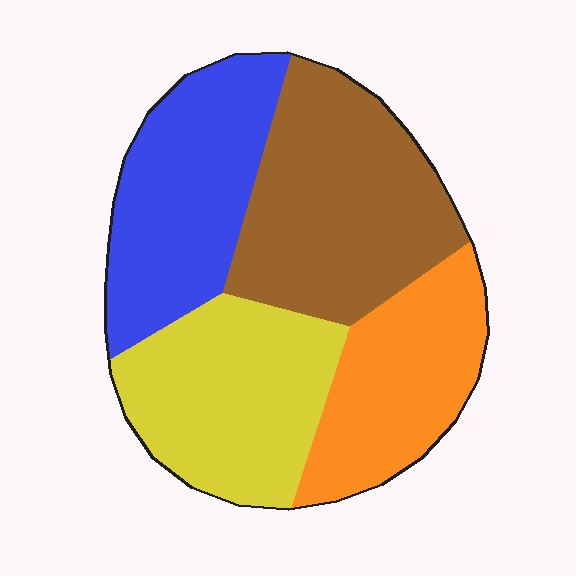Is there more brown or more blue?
Brown.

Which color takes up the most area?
Brown, at roughly 30%.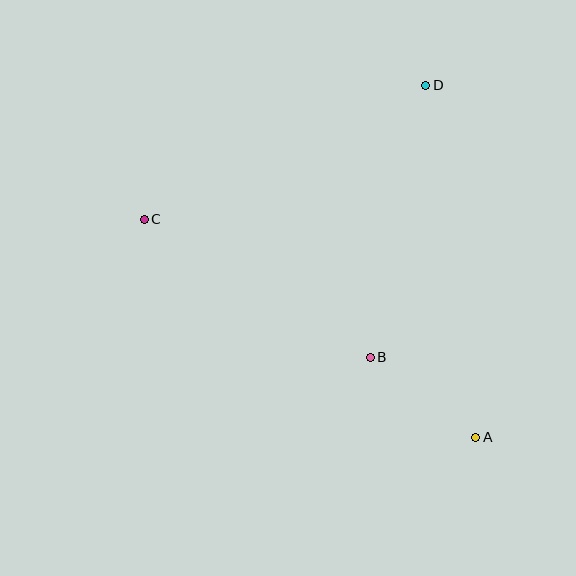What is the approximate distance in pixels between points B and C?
The distance between B and C is approximately 265 pixels.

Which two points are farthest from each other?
Points A and C are farthest from each other.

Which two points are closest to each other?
Points A and B are closest to each other.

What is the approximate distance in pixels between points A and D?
The distance between A and D is approximately 355 pixels.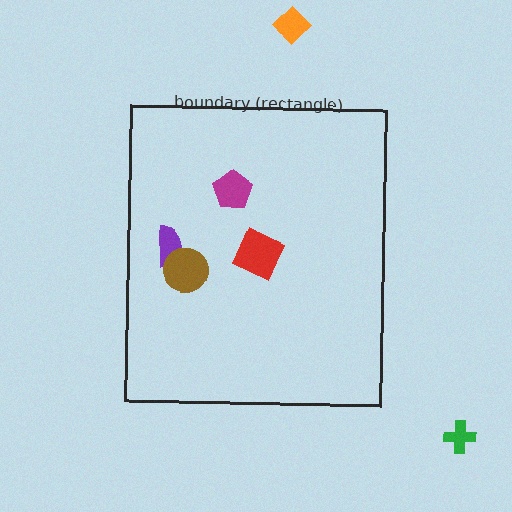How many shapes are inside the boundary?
4 inside, 2 outside.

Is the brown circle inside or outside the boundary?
Inside.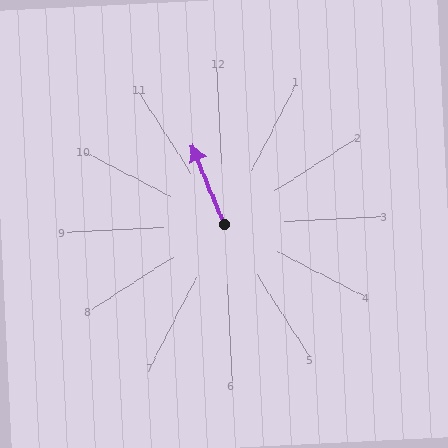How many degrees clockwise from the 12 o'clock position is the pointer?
Approximately 341 degrees.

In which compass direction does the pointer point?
North.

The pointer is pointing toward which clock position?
Roughly 11 o'clock.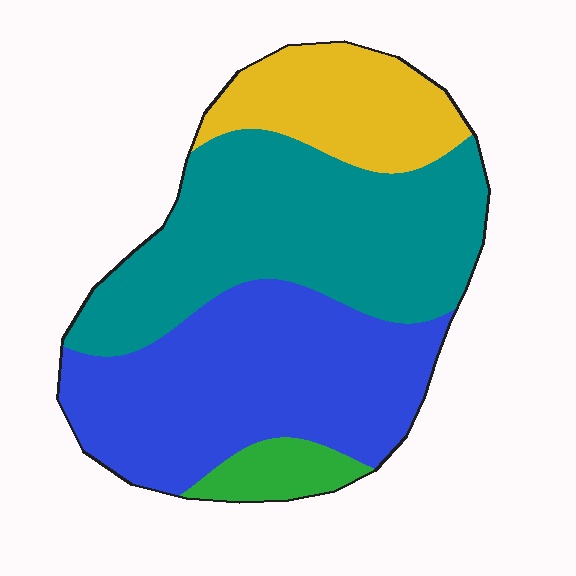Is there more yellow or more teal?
Teal.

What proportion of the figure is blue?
Blue takes up about three eighths (3/8) of the figure.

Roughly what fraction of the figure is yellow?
Yellow takes up about one sixth (1/6) of the figure.